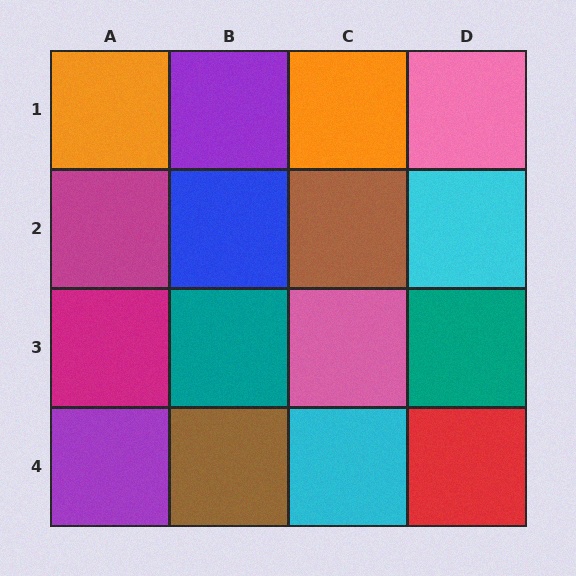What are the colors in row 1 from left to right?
Orange, purple, orange, pink.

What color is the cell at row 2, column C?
Brown.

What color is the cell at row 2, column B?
Blue.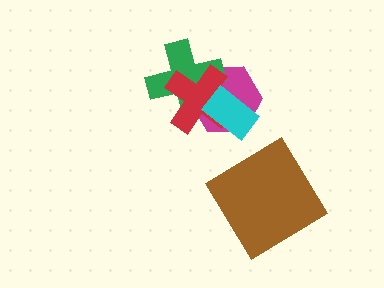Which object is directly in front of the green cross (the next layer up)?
The red cross is directly in front of the green cross.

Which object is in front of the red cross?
The cyan rectangle is in front of the red cross.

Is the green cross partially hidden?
Yes, it is partially covered by another shape.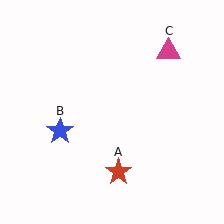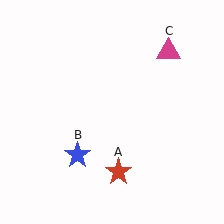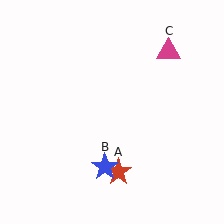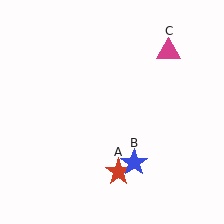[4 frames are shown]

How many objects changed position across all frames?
1 object changed position: blue star (object B).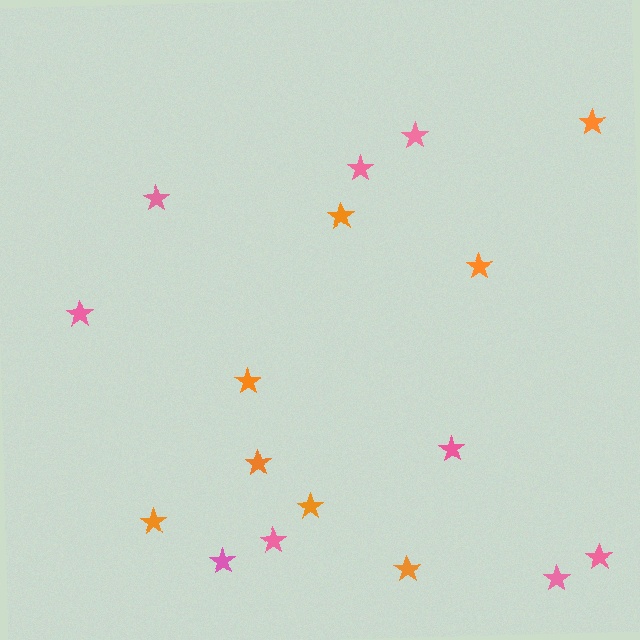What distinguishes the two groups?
There are 2 groups: one group of orange stars (8) and one group of pink stars (9).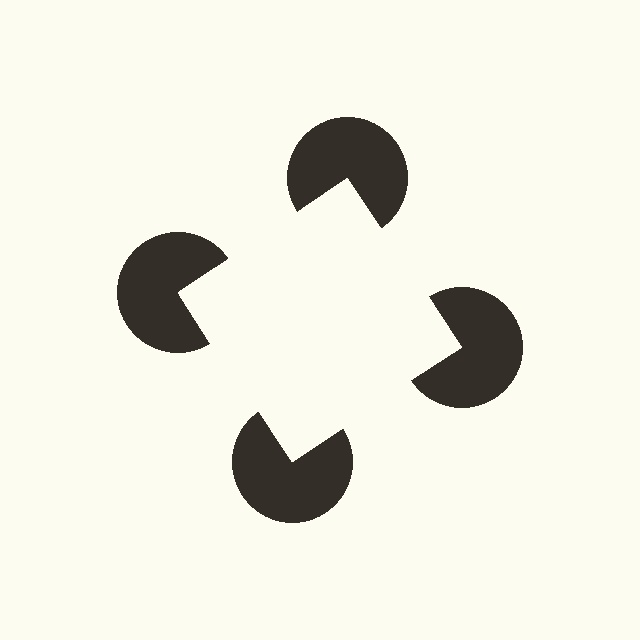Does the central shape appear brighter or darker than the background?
It typically appears slightly brighter than the background, even though no actual brightness change is drawn.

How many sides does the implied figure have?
4 sides.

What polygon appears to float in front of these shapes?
An illusory square — its edges are inferred from the aligned wedge cuts in the pac-man discs, not physically drawn.